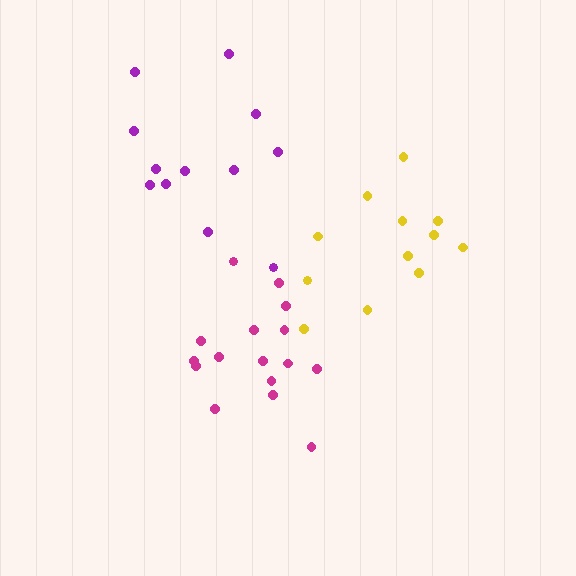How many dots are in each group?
Group 1: 16 dots, Group 2: 12 dots, Group 3: 12 dots (40 total).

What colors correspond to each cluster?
The clusters are colored: magenta, yellow, purple.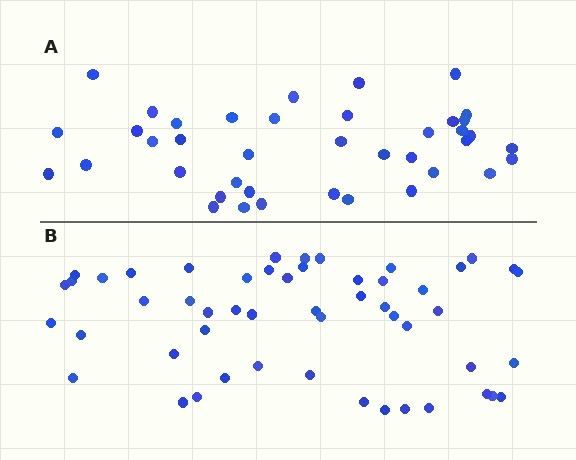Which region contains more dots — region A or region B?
Region B (the bottom region) has more dots.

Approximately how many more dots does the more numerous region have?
Region B has roughly 12 or so more dots than region A.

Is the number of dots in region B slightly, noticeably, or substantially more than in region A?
Region B has noticeably more, but not dramatically so. The ratio is roughly 1.3 to 1.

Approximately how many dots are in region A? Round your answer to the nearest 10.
About 40 dots.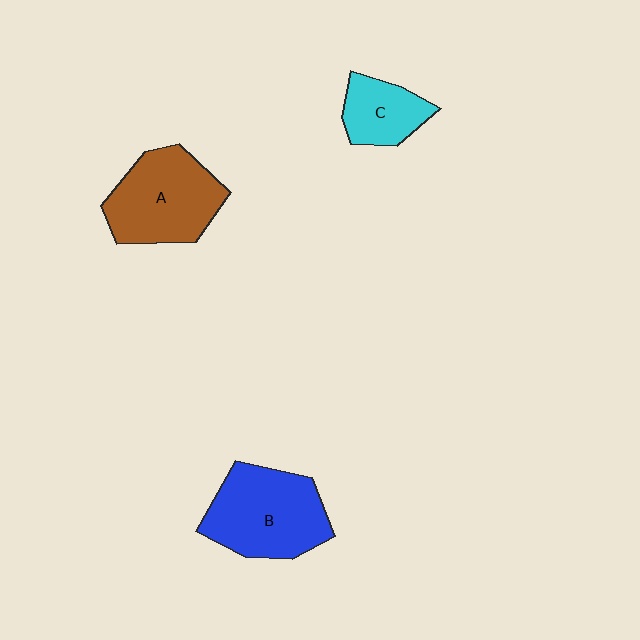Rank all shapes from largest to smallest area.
From largest to smallest: B (blue), A (brown), C (cyan).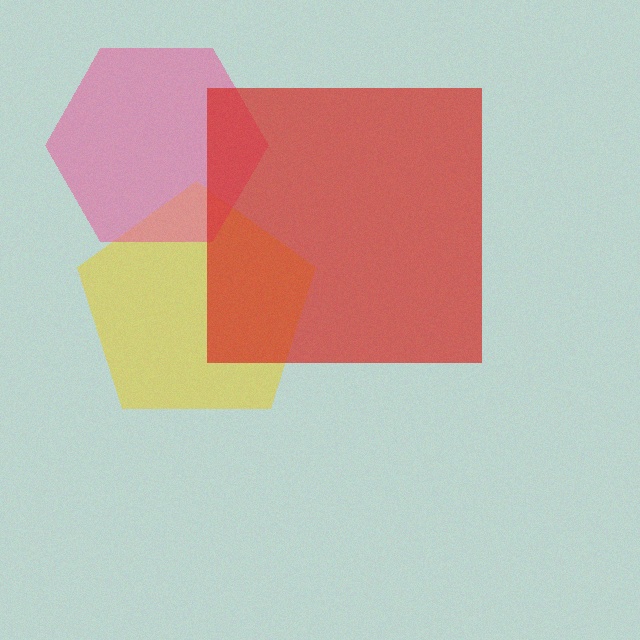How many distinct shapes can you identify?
There are 3 distinct shapes: a yellow pentagon, a pink hexagon, a red square.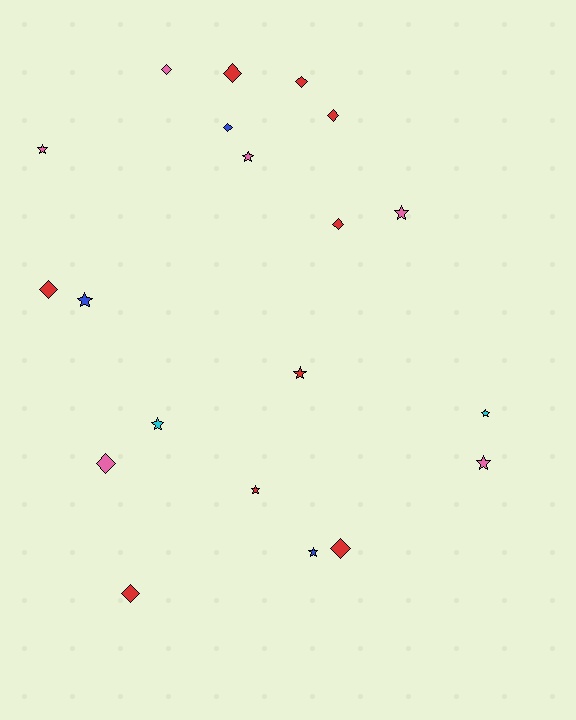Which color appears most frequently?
Red, with 9 objects.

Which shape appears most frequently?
Diamond, with 10 objects.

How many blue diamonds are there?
There is 1 blue diamond.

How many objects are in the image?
There are 20 objects.